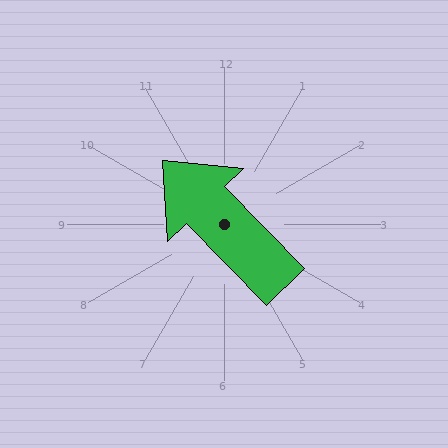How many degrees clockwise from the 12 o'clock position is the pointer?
Approximately 316 degrees.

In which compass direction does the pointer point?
Northwest.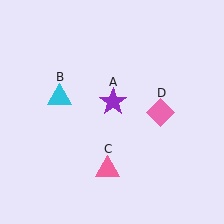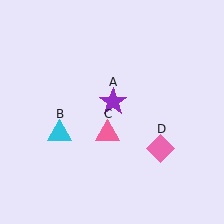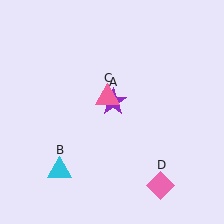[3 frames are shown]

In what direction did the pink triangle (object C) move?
The pink triangle (object C) moved up.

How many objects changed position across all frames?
3 objects changed position: cyan triangle (object B), pink triangle (object C), pink diamond (object D).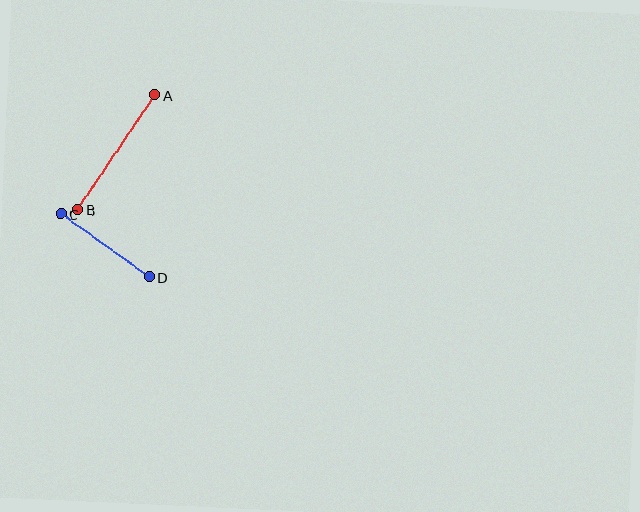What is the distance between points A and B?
The distance is approximately 138 pixels.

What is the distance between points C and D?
The distance is approximately 109 pixels.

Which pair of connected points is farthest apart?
Points A and B are farthest apart.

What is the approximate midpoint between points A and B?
The midpoint is at approximately (116, 152) pixels.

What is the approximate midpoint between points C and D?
The midpoint is at approximately (105, 245) pixels.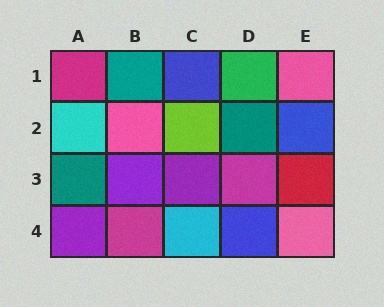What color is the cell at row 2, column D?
Teal.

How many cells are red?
1 cell is red.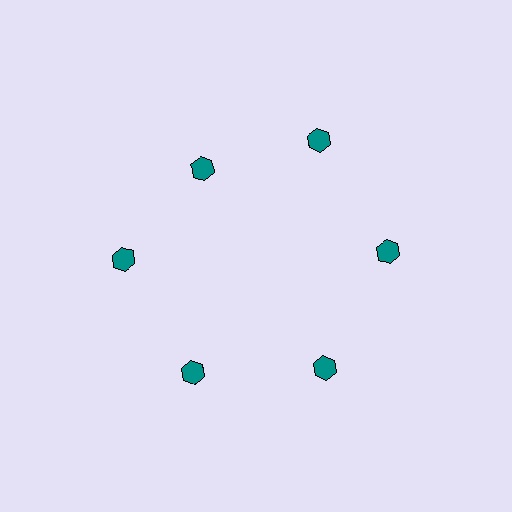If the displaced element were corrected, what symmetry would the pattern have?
It would have 6-fold rotational symmetry — the pattern would map onto itself every 60 degrees.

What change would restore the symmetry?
The symmetry would be restored by moving it outward, back onto the ring so that all 6 hexagons sit at equal angles and equal distance from the center.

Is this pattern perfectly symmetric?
No. The 6 teal hexagons are arranged in a ring, but one element near the 11 o'clock position is pulled inward toward the center, breaking the 6-fold rotational symmetry.